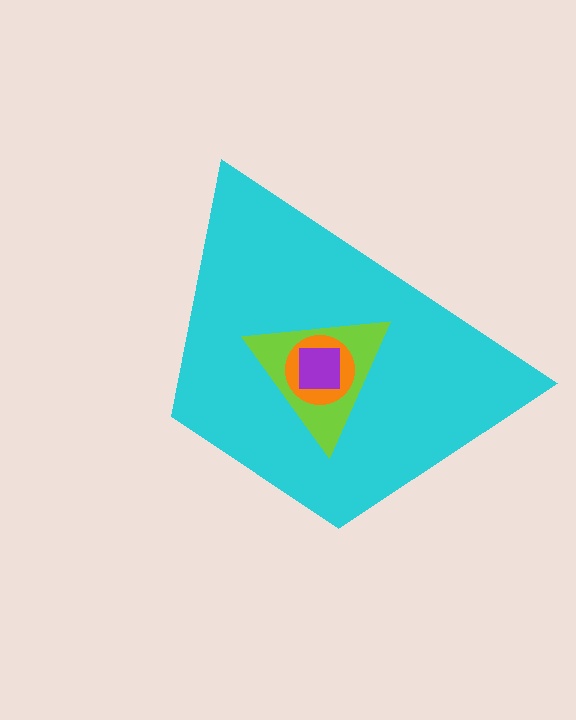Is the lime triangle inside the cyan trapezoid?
Yes.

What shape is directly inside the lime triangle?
The orange circle.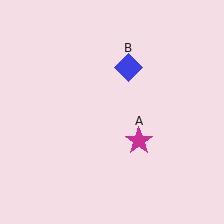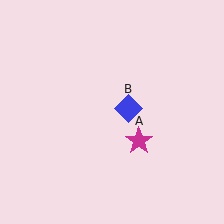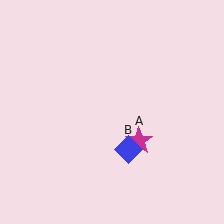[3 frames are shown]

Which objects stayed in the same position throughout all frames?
Magenta star (object A) remained stationary.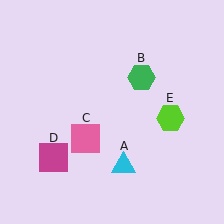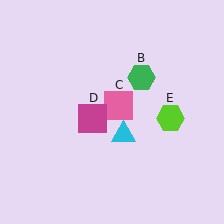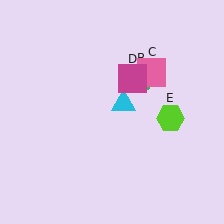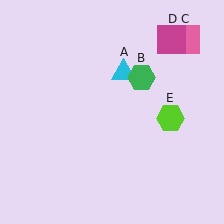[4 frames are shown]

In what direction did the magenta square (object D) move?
The magenta square (object D) moved up and to the right.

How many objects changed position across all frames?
3 objects changed position: cyan triangle (object A), pink square (object C), magenta square (object D).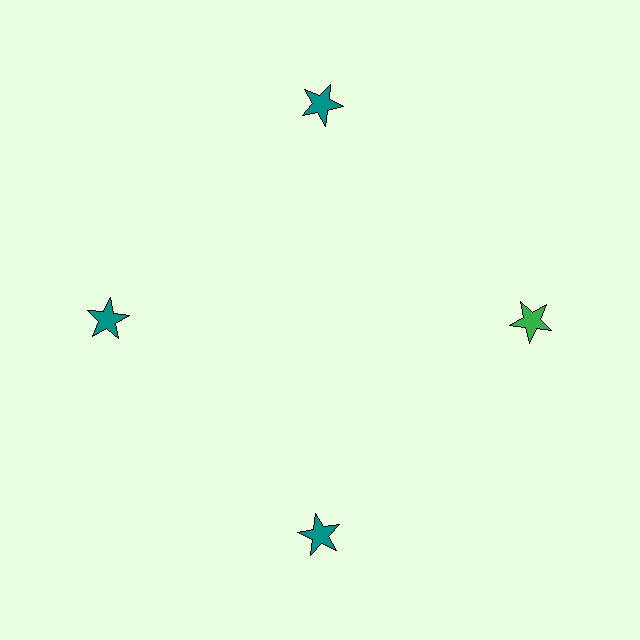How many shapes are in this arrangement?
There are 4 shapes arranged in a ring pattern.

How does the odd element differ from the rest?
It has a different color: green instead of teal.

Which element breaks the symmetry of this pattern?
The green star at roughly the 3 o'clock position breaks the symmetry. All other shapes are teal stars.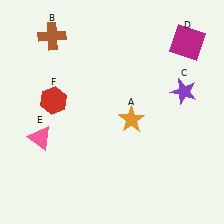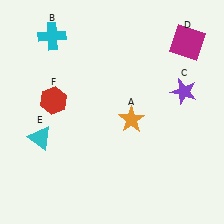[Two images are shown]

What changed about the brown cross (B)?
In Image 1, B is brown. In Image 2, it changed to cyan.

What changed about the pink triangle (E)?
In Image 1, E is pink. In Image 2, it changed to cyan.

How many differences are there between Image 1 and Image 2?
There are 2 differences between the two images.